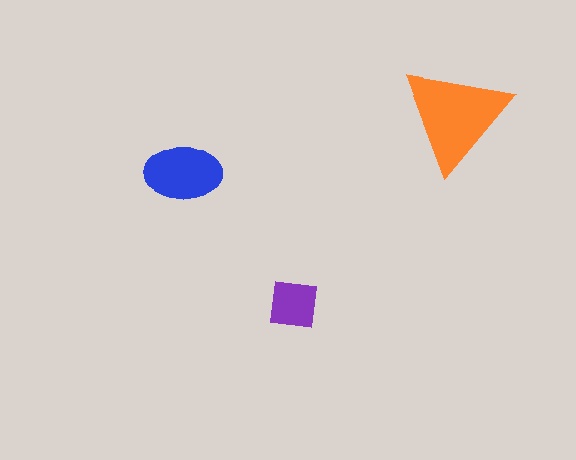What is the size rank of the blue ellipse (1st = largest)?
2nd.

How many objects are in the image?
There are 3 objects in the image.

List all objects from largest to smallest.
The orange triangle, the blue ellipse, the purple square.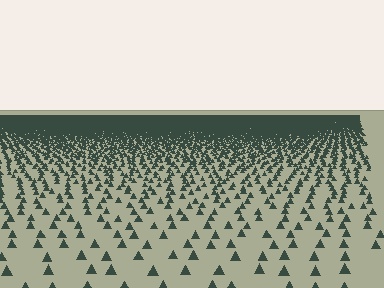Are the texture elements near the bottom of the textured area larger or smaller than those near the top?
Larger. Near the bottom, elements are closer to the viewer and appear at a bigger on-screen size.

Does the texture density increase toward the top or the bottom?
Density increases toward the top.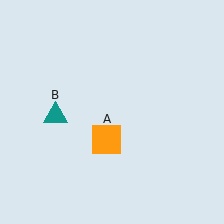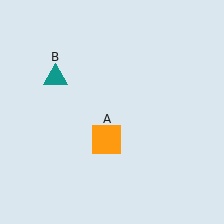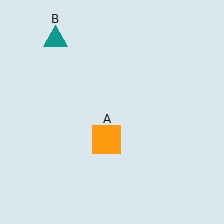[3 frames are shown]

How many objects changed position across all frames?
1 object changed position: teal triangle (object B).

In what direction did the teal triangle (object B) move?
The teal triangle (object B) moved up.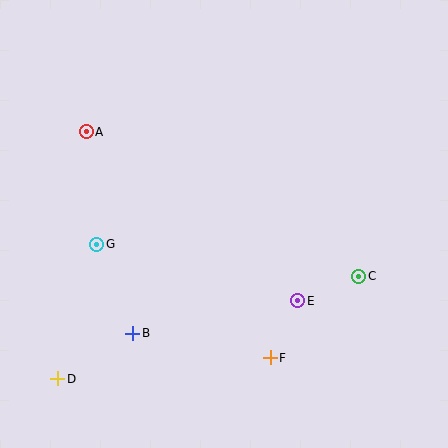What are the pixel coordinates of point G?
Point G is at (97, 244).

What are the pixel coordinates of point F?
Point F is at (270, 358).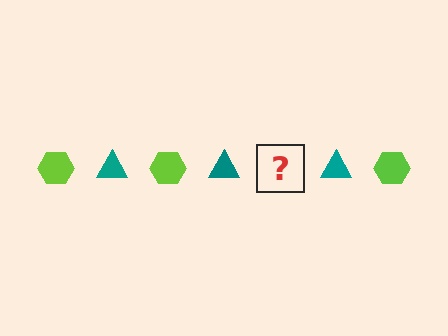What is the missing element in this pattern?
The missing element is a lime hexagon.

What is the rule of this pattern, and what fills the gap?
The rule is that the pattern alternates between lime hexagon and teal triangle. The gap should be filled with a lime hexagon.